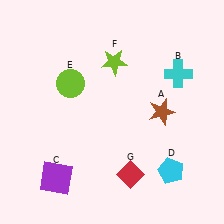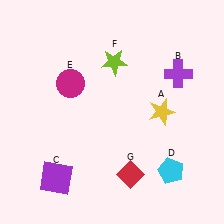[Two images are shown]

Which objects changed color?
A changed from brown to yellow. B changed from cyan to purple. E changed from lime to magenta.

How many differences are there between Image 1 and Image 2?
There are 3 differences between the two images.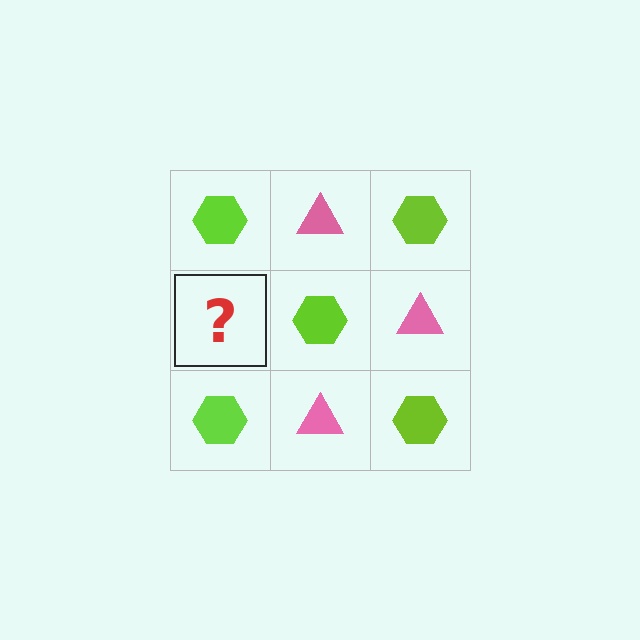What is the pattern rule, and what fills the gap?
The rule is that it alternates lime hexagon and pink triangle in a checkerboard pattern. The gap should be filled with a pink triangle.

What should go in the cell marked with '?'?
The missing cell should contain a pink triangle.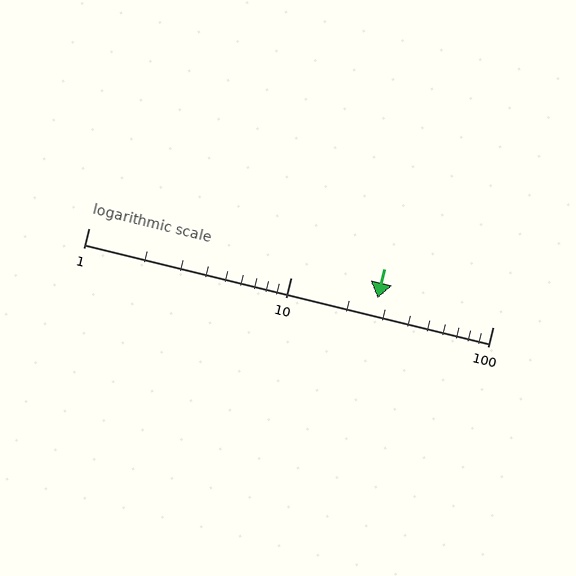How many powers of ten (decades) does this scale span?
The scale spans 2 decades, from 1 to 100.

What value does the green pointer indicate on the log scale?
The pointer indicates approximately 27.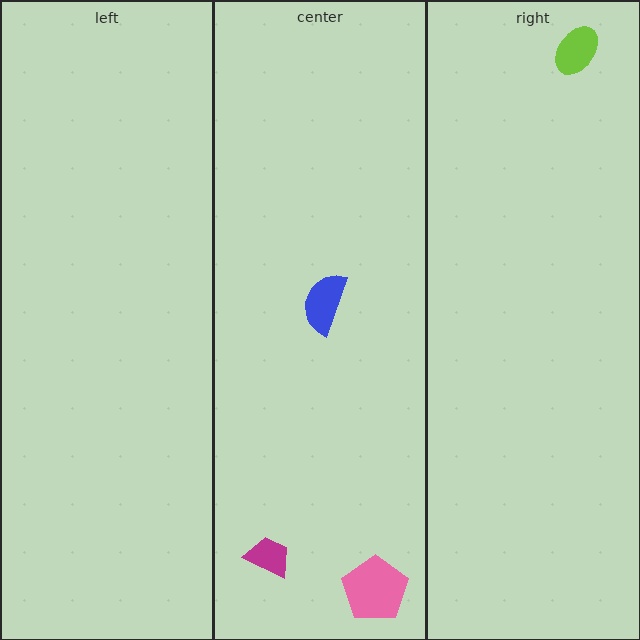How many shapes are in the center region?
3.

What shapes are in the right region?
The lime ellipse.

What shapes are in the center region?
The pink pentagon, the blue semicircle, the magenta trapezoid.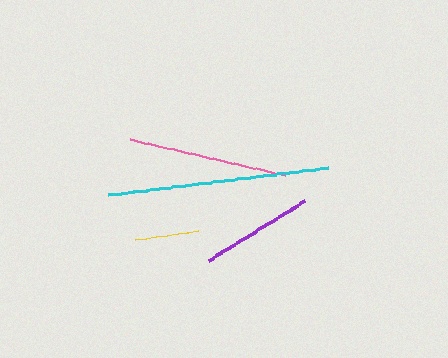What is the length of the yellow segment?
The yellow segment is approximately 64 pixels long.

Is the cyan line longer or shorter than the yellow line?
The cyan line is longer than the yellow line.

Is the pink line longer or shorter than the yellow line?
The pink line is longer than the yellow line.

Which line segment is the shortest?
The yellow line is the shortest at approximately 64 pixels.